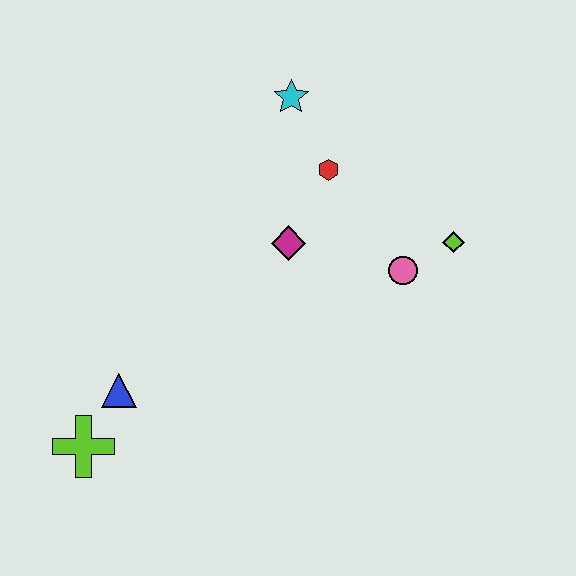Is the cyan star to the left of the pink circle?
Yes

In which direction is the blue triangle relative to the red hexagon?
The blue triangle is below the red hexagon.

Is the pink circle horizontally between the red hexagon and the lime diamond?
Yes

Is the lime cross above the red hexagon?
No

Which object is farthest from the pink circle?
The lime cross is farthest from the pink circle.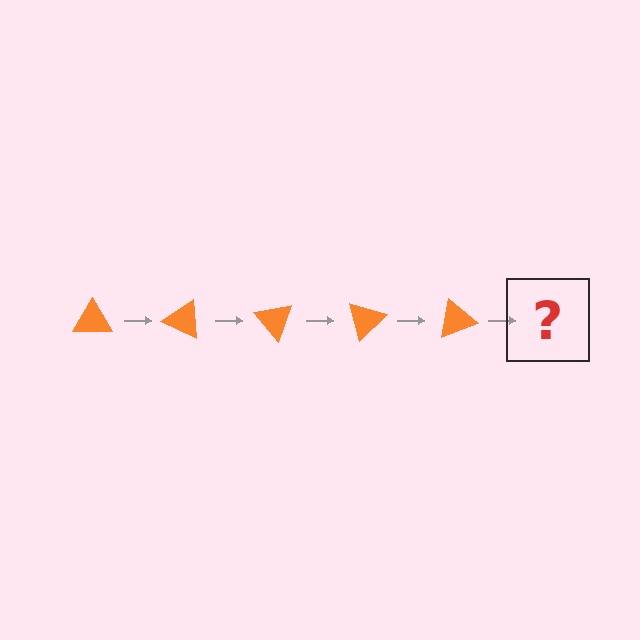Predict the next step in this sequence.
The next step is an orange triangle rotated 125 degrees.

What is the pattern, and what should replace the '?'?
The pattern is that the triangle rotates 25 degrees each step. The '?' should be an orange triangle rotated 125 degrees.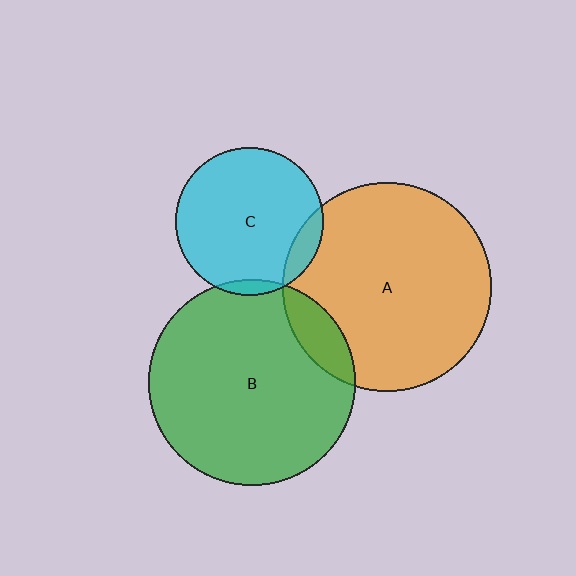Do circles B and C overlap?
Yes.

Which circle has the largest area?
Circle A (orange).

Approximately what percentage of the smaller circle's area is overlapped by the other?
Approximately 5%.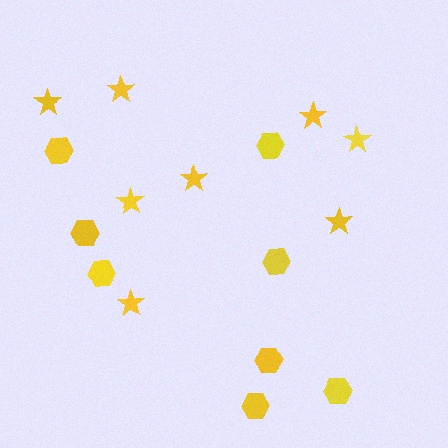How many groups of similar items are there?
There are 2 groups: one group of stars (8) and one group of hexagons (8).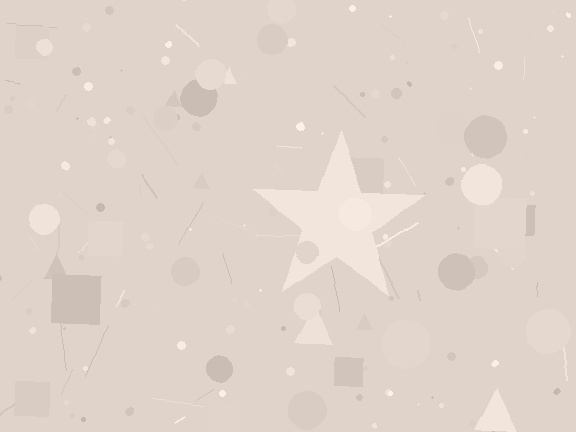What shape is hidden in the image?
A star is hidden in the image.